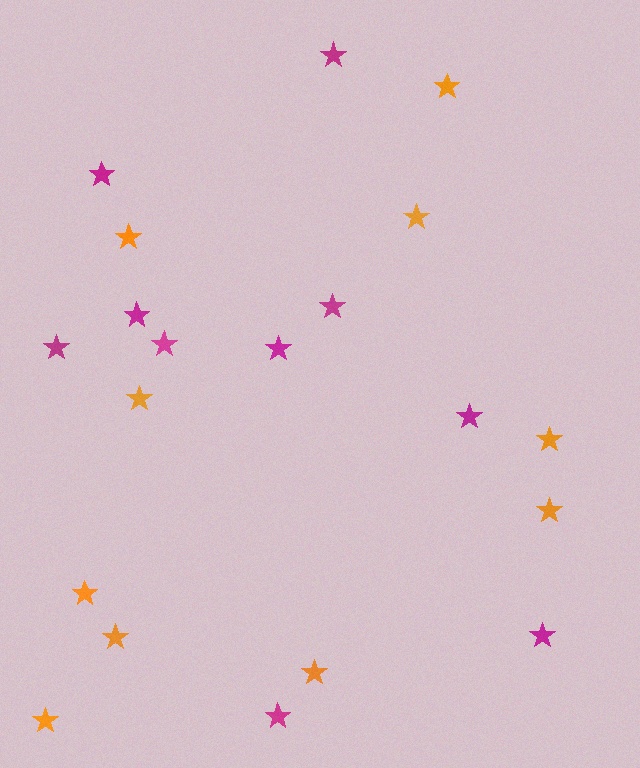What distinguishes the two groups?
There are 2 groups: one group of magenta stars (10) and one group of orange stars (10).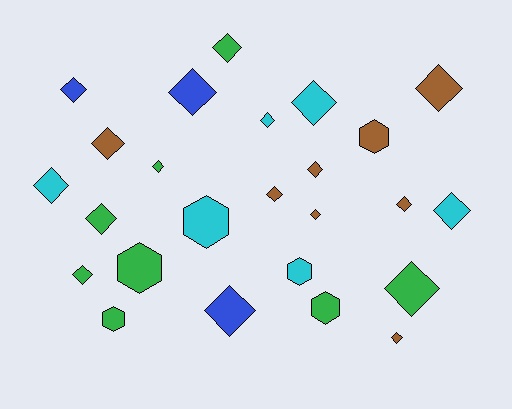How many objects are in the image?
There are 25 objects.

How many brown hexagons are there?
There is 1 brown hexagon.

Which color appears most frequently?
Green, with 8 objects.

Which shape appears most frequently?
Diamond, with 19 objects.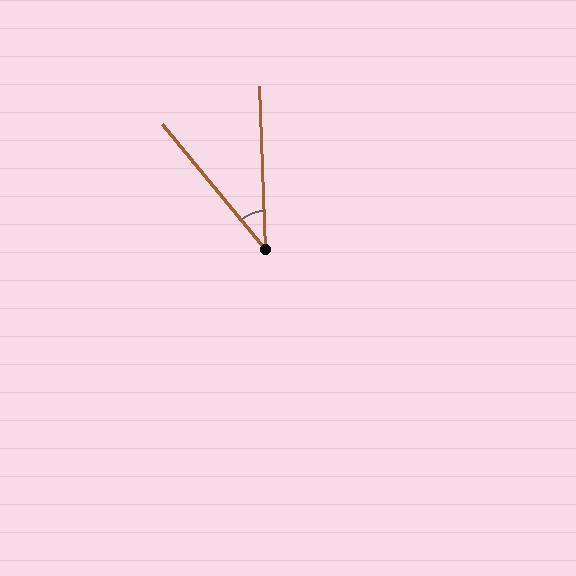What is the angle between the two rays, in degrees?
Approximately 37 degrees.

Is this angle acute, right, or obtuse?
It is acute.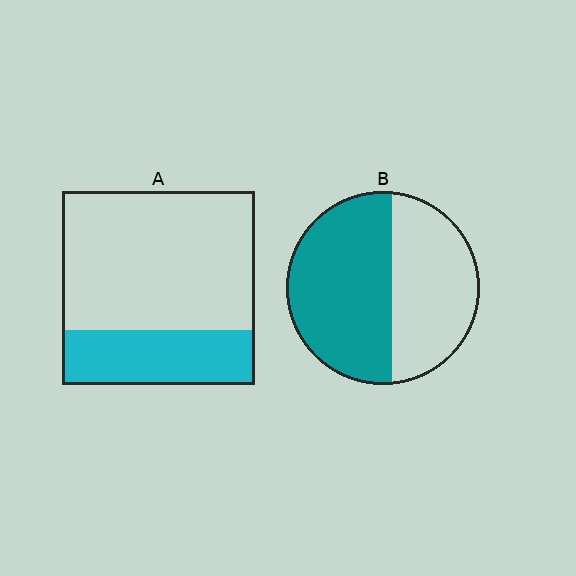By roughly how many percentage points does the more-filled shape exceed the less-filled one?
By roughly 30 percentage points (B over A).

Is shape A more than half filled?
No.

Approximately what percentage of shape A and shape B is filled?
A is approximately 30% and B is approximately 55%.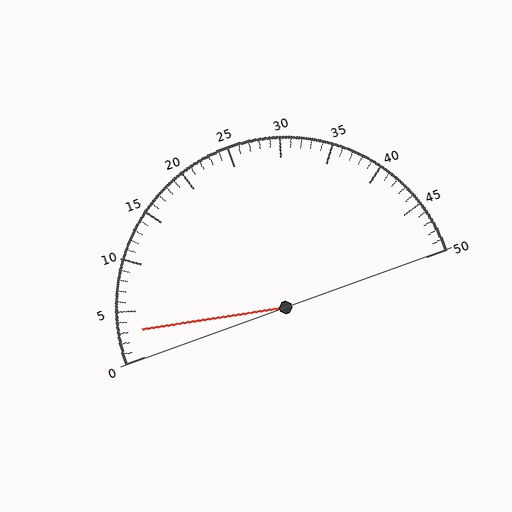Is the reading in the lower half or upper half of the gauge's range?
The reading is in the lower half of the range (0 to 50).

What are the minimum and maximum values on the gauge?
The gauge ranges from 0 to 50.